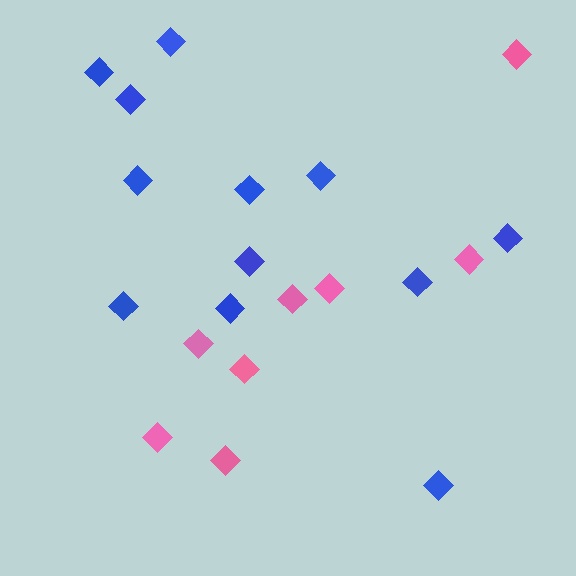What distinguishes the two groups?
There are 2 groups: one group of blue diamonds (12) and one group of pink diamonds (8).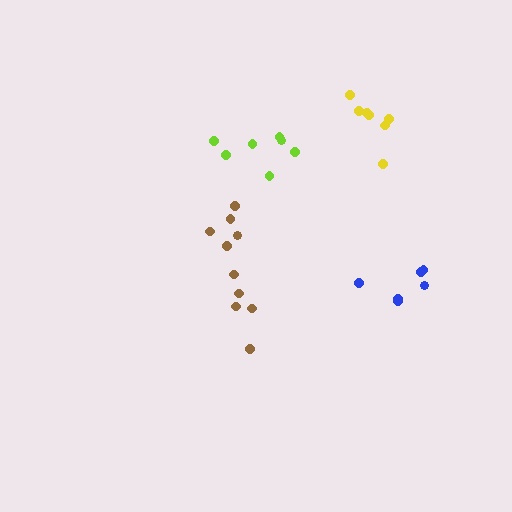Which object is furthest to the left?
The brown cluster is leftmost.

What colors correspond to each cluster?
The clusters are colored: brown, blue, yellow, lime.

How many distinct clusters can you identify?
There are 4 distinct clusters.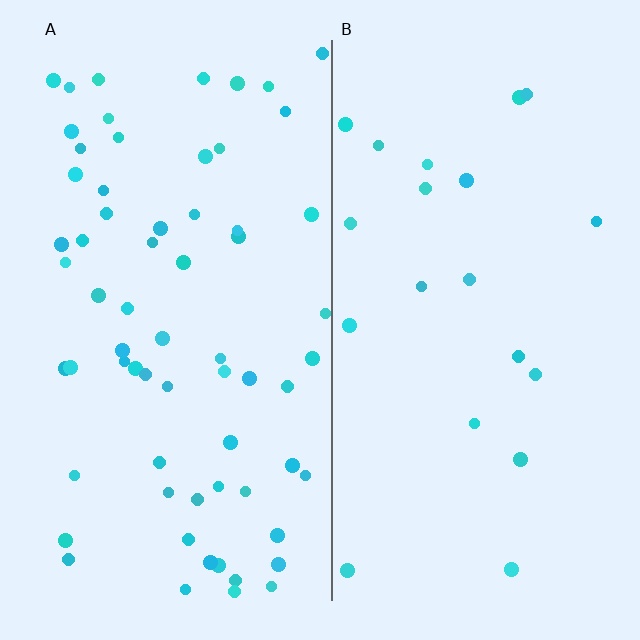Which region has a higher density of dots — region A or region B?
A (the left).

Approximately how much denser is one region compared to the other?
Approximately 3.2× — region A over region B.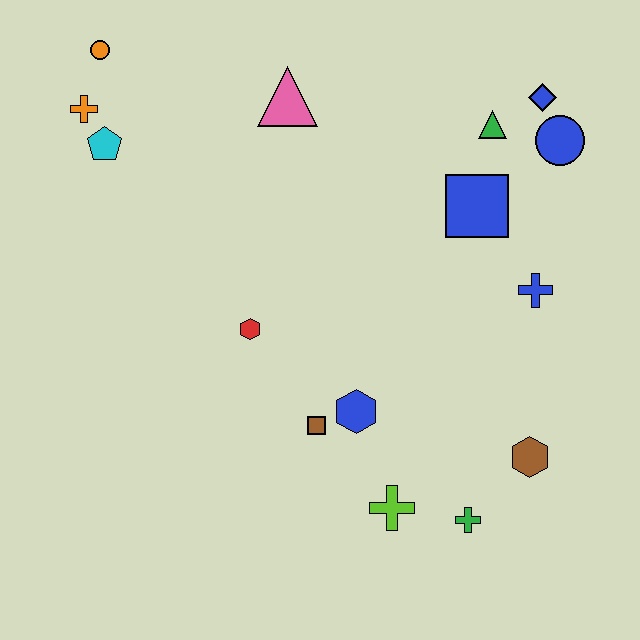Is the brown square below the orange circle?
Yes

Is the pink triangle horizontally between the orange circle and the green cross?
Yes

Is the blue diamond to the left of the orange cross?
No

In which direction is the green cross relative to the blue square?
The green cross is below the blue square.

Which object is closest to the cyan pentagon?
The orange cross is closest to the cyan pentagon.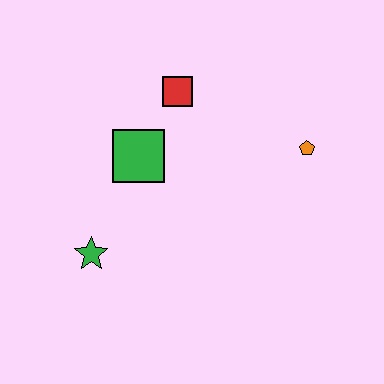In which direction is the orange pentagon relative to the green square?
The orange pentagon is to the right of the green square.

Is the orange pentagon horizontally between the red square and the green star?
No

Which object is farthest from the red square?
The green star is farthest from the red square.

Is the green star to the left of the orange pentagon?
Yes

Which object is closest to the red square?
The green square is closest to the red square.